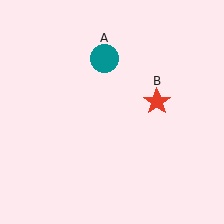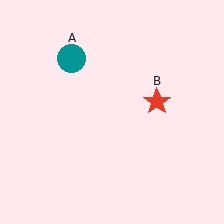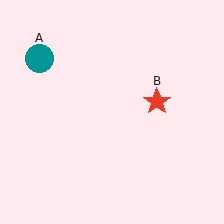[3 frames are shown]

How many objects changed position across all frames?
1 object changed position: teal circle (object A).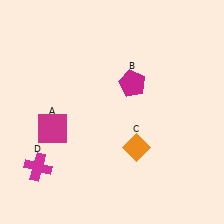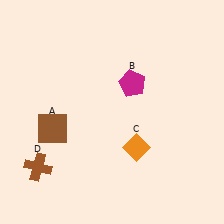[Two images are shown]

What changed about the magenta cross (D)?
In Image 1, D is magenta. In Image 2, it changed to brown.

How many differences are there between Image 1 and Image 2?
There are 2 differences between the two images.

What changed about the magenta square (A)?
In Image 1, A is magenta. In Image 2, it changed to brown.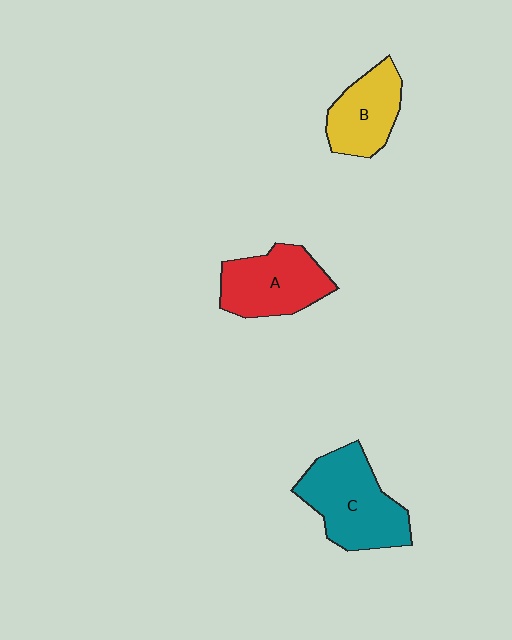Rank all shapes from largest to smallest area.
From largest to smallest: C (teal), A (red), B (yellow).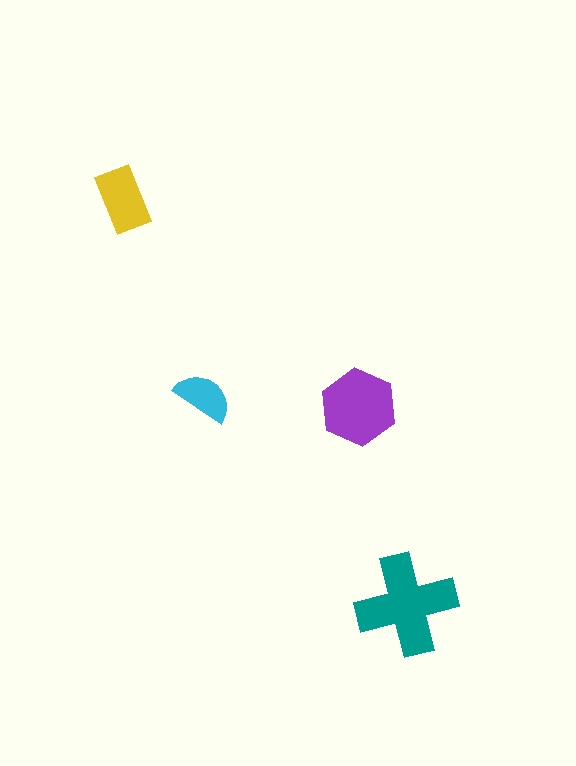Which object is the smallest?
The cyan semicircle.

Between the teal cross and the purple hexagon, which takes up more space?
The teal cross.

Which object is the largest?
The teal cross.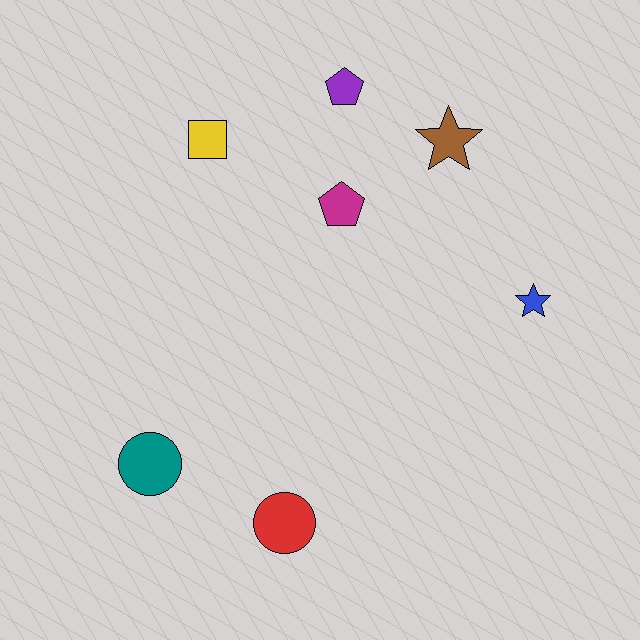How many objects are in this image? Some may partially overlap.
There are 7 objects.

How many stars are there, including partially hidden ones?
There are 2 stars.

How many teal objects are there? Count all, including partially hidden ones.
There is 1 teal object.